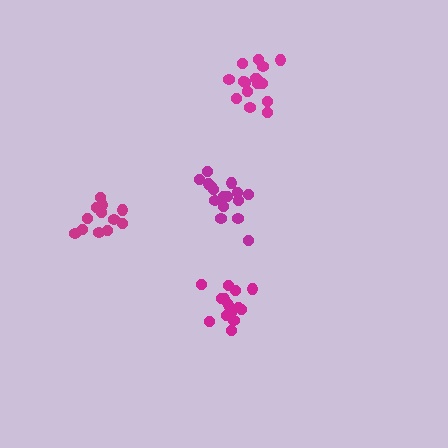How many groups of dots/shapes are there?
There are 4 groups.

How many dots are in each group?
Group 1: 12 dots, Group 2: 17 dots, Group 3: 14 dots, Group 4: 17 dots (60 total).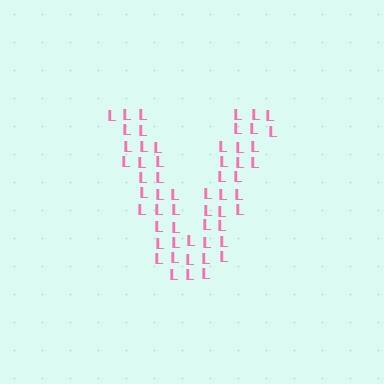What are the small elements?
The small elements are letter L's.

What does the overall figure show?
The overall figure shows the letter V.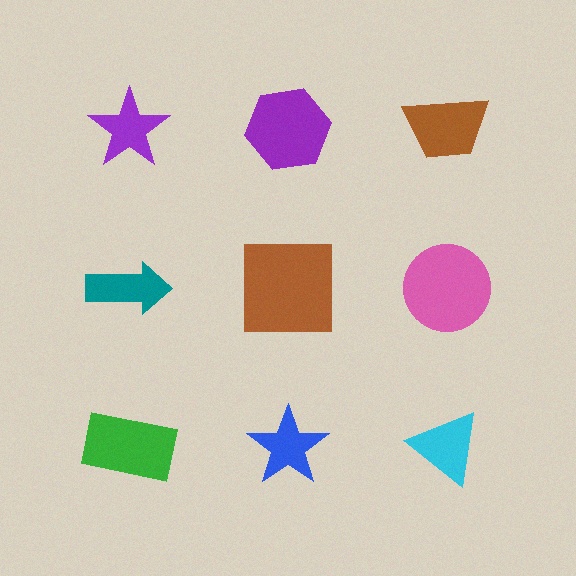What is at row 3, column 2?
A blue star.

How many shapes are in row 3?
3 shapes.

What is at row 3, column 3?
A cyan triangle.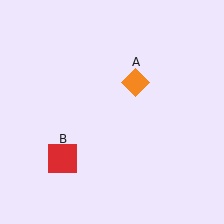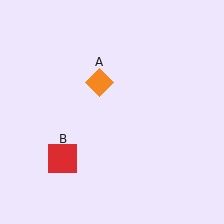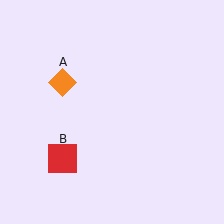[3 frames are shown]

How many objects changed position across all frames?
1 object changed position: orange diamond (object A).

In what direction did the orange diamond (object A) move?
The orange diamond (object A) moved left.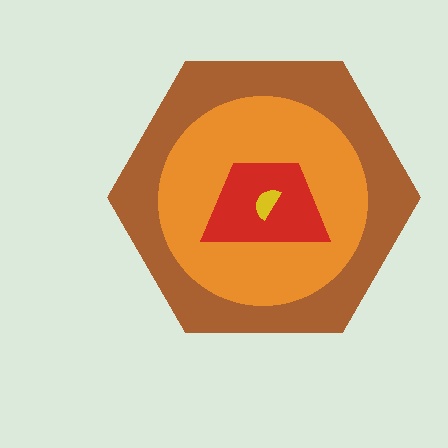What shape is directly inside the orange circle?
The red trapezoid.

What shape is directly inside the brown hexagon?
The orange circle.